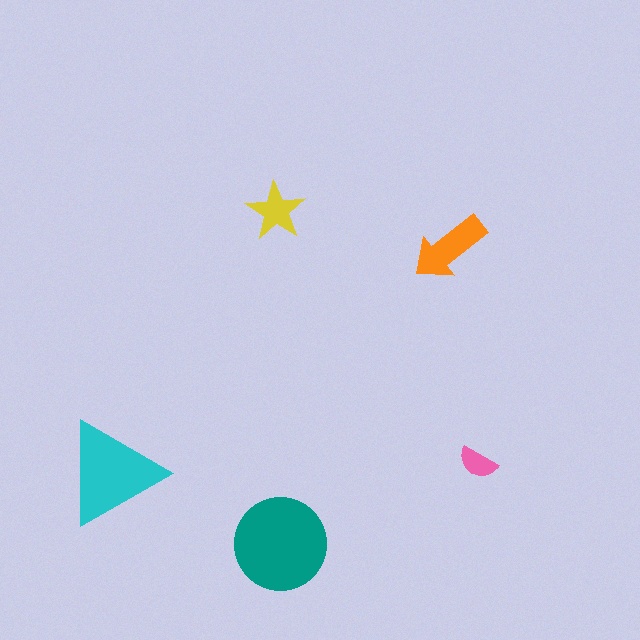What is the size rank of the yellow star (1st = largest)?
4th.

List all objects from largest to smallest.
The teal circle, the cyan triangle, the orange arrow, the yellow star, the pink semicircle.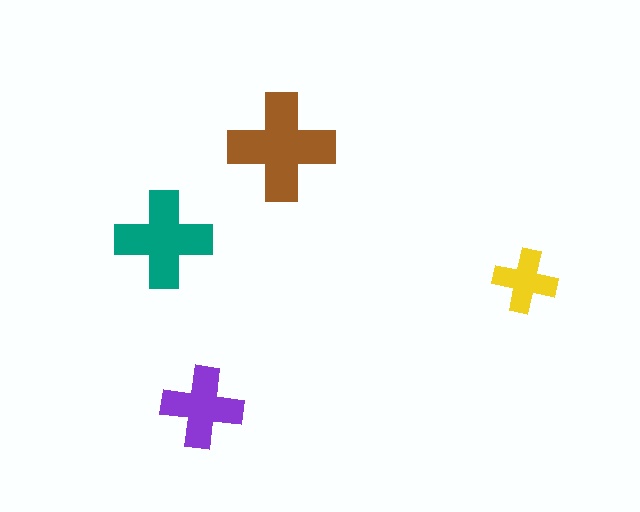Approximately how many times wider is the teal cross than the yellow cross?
About 1.5 times wider.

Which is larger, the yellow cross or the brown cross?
The brown one.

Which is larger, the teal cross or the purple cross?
The teal one.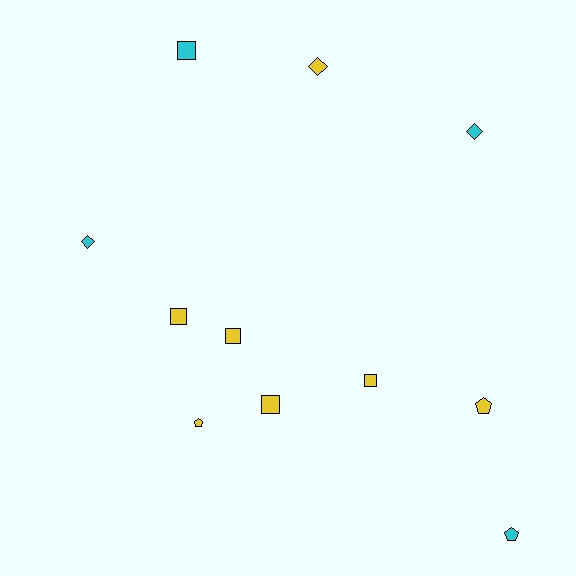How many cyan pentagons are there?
There is 1 cyan pentagon.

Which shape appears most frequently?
Square, with 5 objects.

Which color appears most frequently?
Yellow, with 7 objects.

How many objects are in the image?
There are 11 objects.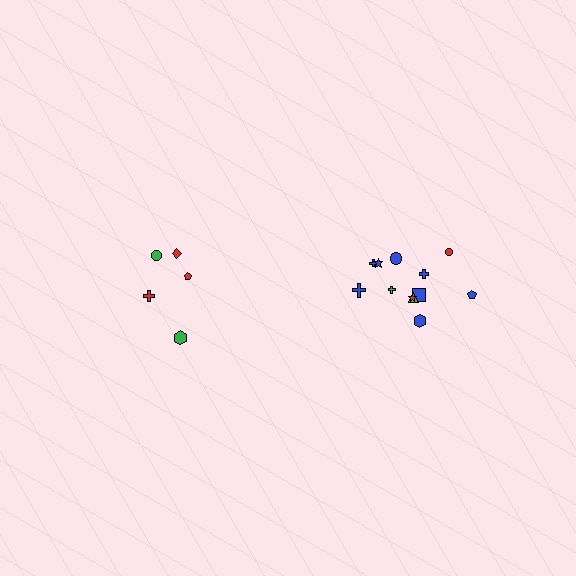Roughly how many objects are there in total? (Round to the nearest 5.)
Roughly 15 objects in total.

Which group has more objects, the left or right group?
The right group.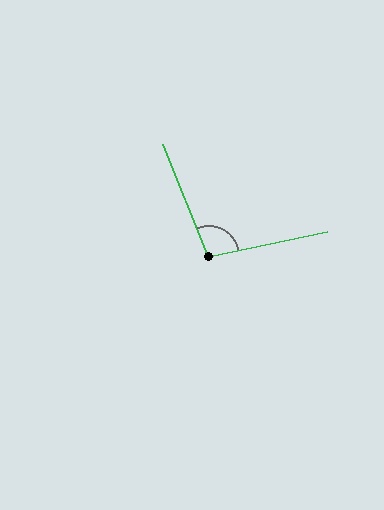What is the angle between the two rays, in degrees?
Approximately 100 degrees.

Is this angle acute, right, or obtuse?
It is obtuse.